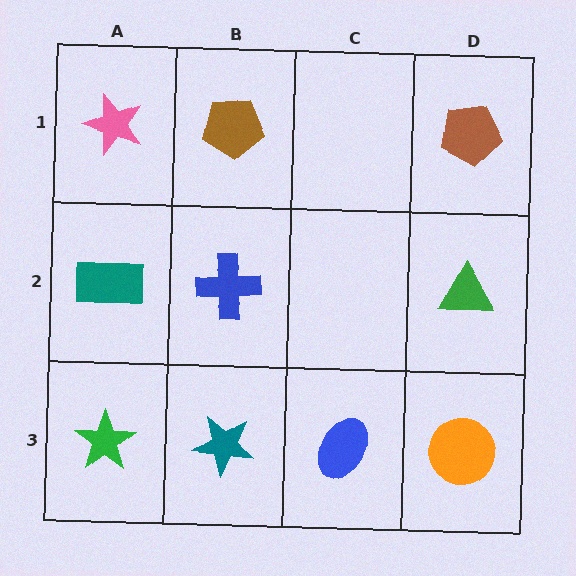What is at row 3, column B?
A teal star.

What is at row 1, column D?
A brown pentagon.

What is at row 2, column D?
A green triangle.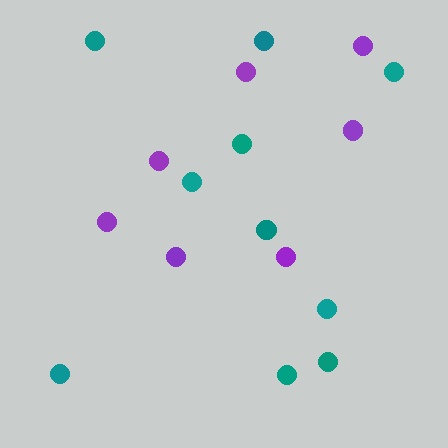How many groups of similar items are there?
There are 2 groups: one group of teal circles (10) and one group of purple circles (7).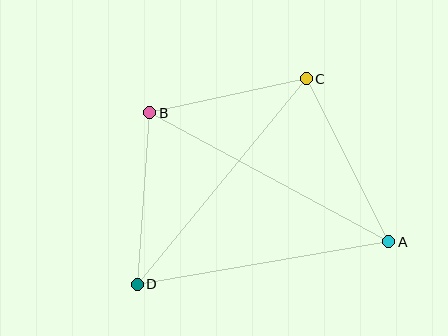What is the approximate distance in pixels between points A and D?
The distance between A and D is approximately 255 pixels.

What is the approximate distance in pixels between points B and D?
The distance between B and D is approximately 172 pixels.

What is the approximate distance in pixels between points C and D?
The distance between C and D is approximately 266 pixels.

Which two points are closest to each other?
Points B and C are closest to each other.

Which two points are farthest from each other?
Points A and B are farthest from each other.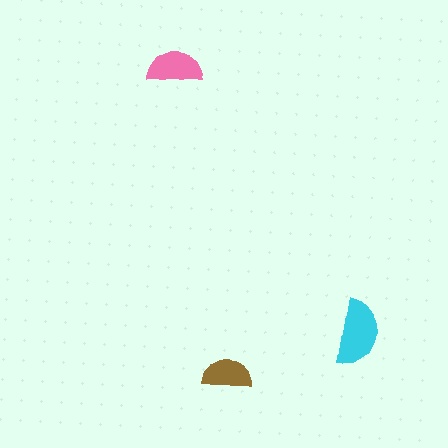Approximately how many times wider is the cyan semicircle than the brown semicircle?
About 1.5 times wider.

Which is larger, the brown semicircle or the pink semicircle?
The pink one.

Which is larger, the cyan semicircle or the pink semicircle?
The cyan one.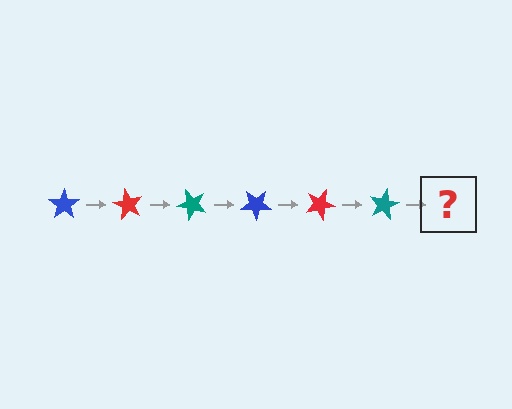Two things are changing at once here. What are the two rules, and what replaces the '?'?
The two rules are that it rotates 60 degrees each step and the color cycles through blue, red, and teal. The '?' should be a blue star, rotated 360 degrees from the start.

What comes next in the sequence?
The next element should be a blue star, rotated 360 degrees from the start.